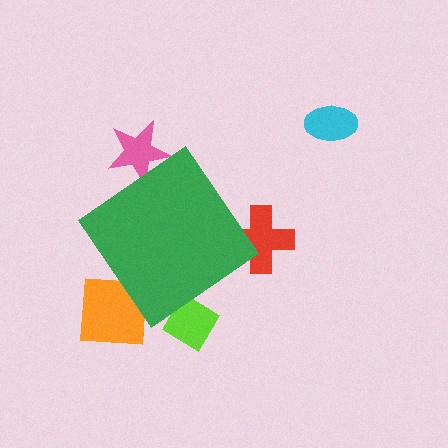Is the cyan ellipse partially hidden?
No, the cyan ellipse is fully visible.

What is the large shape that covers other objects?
A green diamond.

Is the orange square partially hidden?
Yes, the orange square is partially hidden behind the green diamond.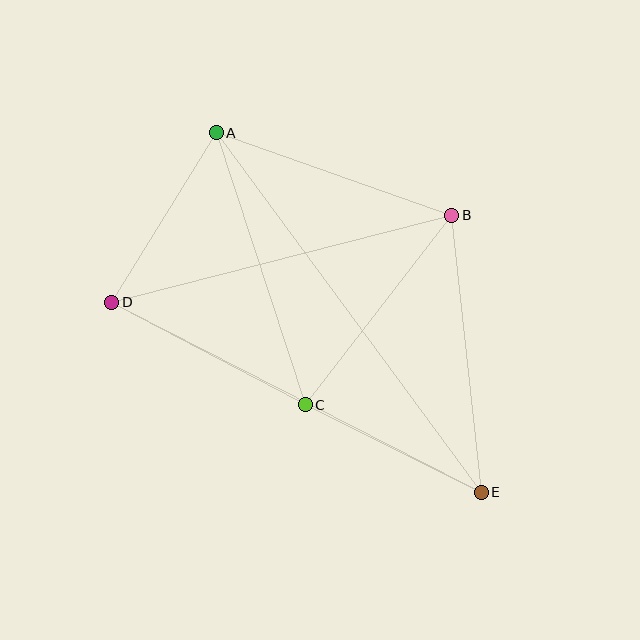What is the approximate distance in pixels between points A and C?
The distance between A and C is approximately 286 pixels.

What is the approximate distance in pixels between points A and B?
The distance between A and B is approximately 250 pixels.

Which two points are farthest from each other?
Points A and E are farthest from each other.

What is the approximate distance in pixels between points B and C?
The distance between B and C is approximately 239 pixels.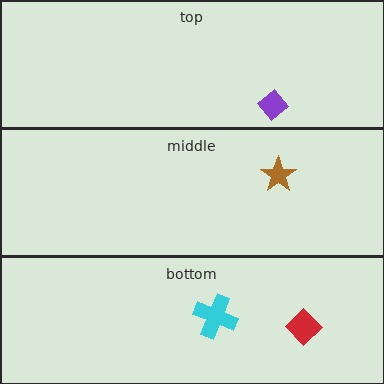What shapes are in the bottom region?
The red diamond, the cyan cross.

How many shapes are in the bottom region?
2.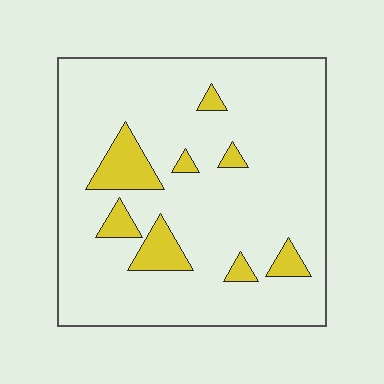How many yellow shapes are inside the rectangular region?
8.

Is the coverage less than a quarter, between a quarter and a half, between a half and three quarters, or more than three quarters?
Less than a quarter.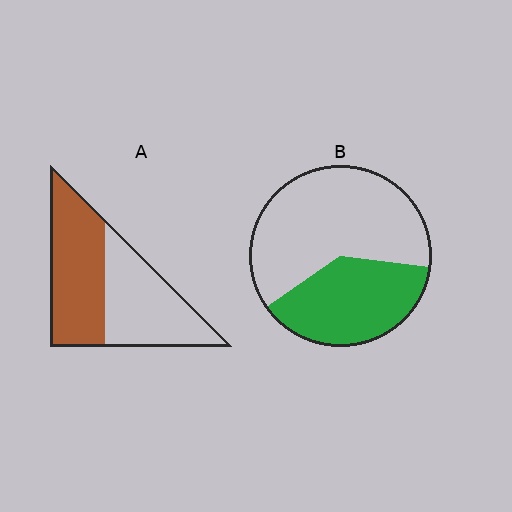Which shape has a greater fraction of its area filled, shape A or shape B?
Shape A.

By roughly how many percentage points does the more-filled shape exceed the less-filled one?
By roughly 15 percentage points (A over B).